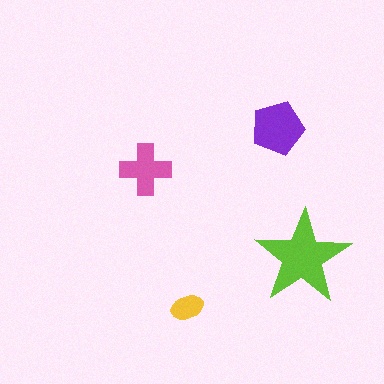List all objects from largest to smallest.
The lime star, the purple pentagon, the pink cross, the yellow ellipse.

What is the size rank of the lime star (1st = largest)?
1st.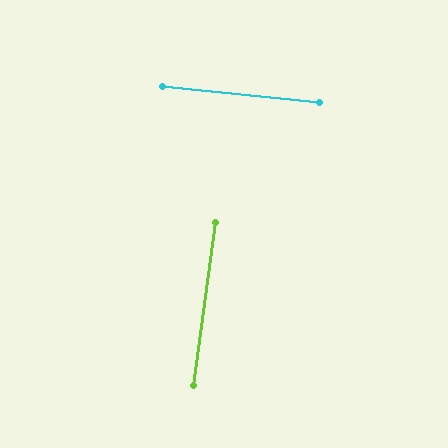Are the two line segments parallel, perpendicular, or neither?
Perpendicular — they meet at approximately 88°.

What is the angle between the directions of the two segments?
Approximately 88 degrees.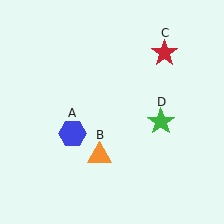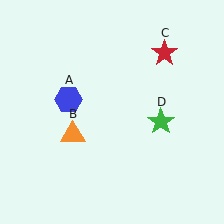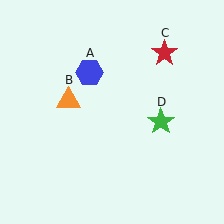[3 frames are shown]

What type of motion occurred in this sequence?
The blue hexagon (object A), orange triangle (object B) rotated clockwise around the center of the scene.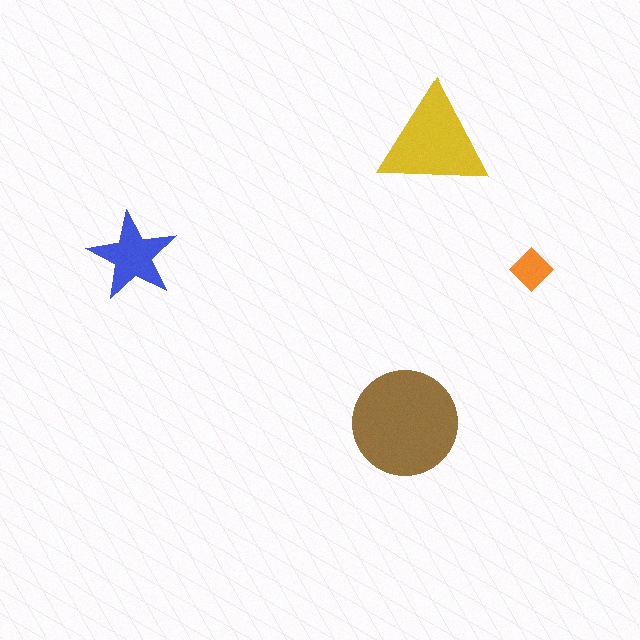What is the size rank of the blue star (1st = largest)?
3rd.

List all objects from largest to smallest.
The brown circle, the yellow triangle, the blue star, the orange diamond.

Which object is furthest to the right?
The orange diamond is rightmost.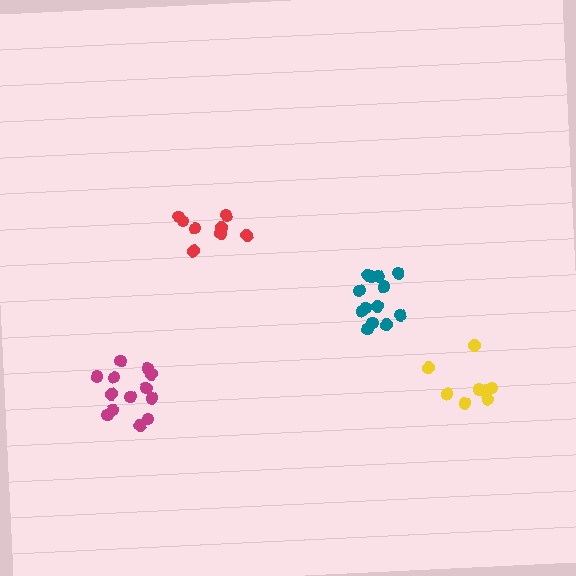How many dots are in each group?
Group 1: 9 dots, Group 2: 13 dots, Group 3: 9 dots, Group 4: 13 dots (44 total).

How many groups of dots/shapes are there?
There are 4 groups.